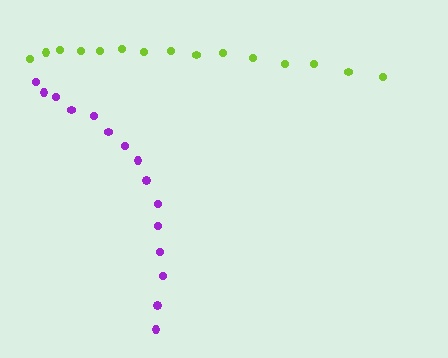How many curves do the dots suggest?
There are 2 distinct paths.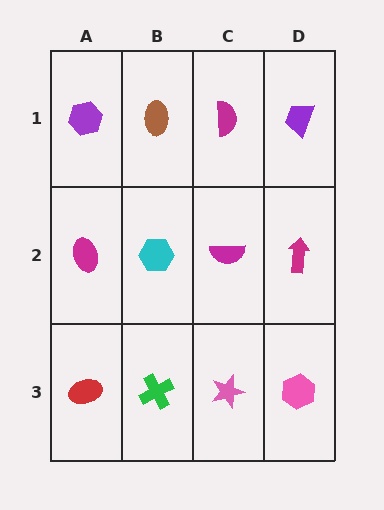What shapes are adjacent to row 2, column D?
A purple trapezoid (row 1, column D), a pink hexagon (row 3, column D), a magenta semicircle (row 2, column C).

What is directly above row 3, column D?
A magenta arrow.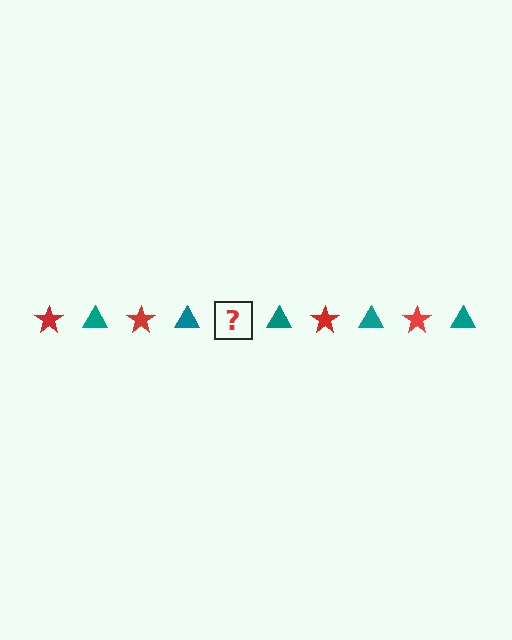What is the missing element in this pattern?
The missing element is a red star.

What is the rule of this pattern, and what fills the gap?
The rule is that the pattern alternates between red star and teal triangle. The gap should be filled with a red star.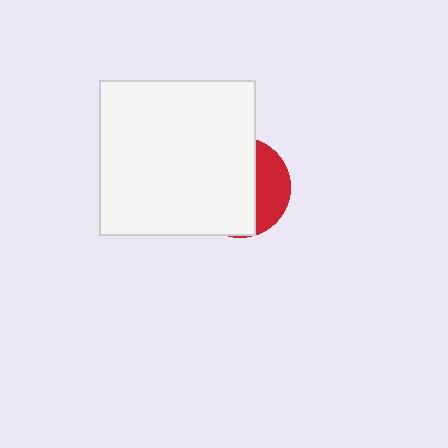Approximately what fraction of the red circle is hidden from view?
Roughly 68% of the red circle is hidden behind the white square.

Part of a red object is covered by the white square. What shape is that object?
It is a circle.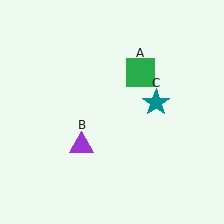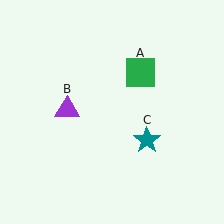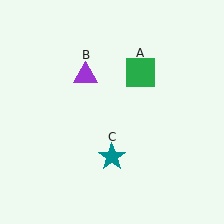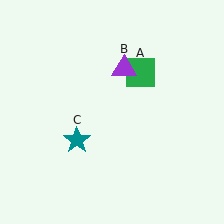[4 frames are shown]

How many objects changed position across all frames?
2 objects changed position: purple triangle (object B), teal star (object C).